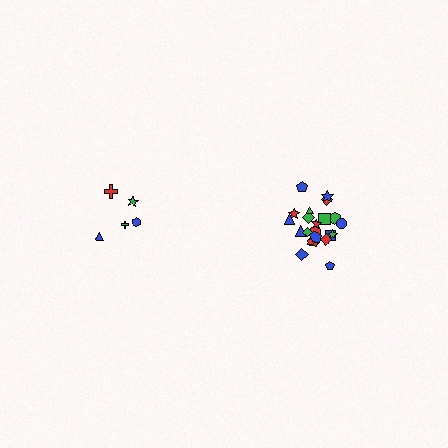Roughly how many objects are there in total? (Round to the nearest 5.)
Roughly 25 objects in total.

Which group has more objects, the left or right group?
The right group.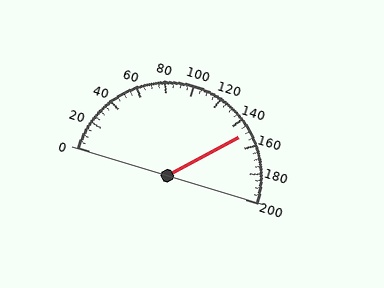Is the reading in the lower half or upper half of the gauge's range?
The reading is in the upper half of the range (0 to 200).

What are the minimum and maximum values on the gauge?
The gauge ranges from 0 to 200.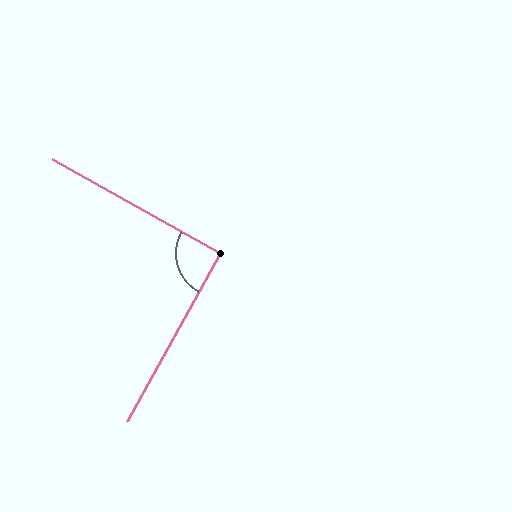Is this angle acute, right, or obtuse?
It is approximately a right angle.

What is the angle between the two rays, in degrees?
Approximately 90 degrees.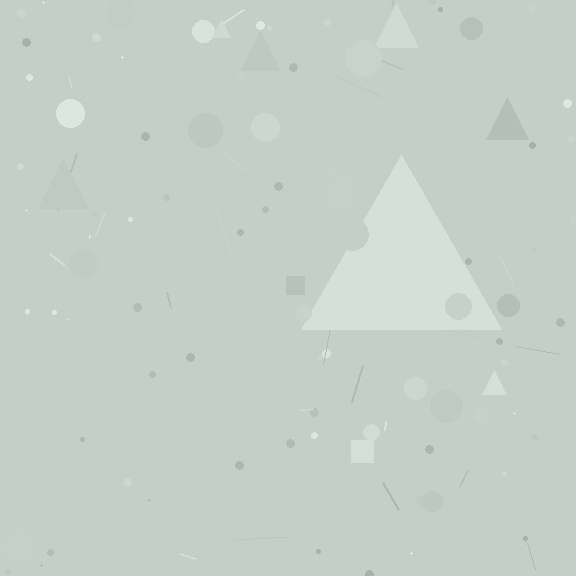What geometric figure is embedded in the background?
A triangle is embedded in the background.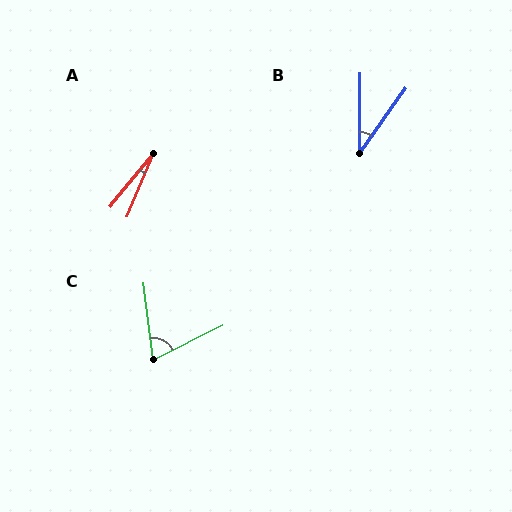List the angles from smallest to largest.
A (17°), B (35°), C (71°).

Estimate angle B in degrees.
Approximately 35 degrees.